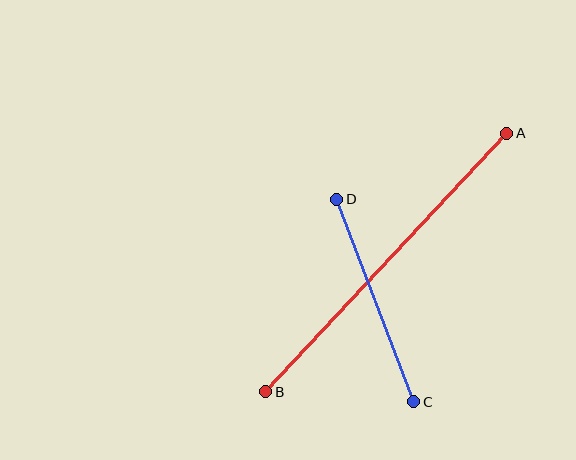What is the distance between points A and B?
The distance is approximately 353 pixels.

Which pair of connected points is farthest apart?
Points A and B are farthest apart.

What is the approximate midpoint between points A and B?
The midpoint is at approximately (386, 263) pixels.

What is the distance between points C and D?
The distance is approximately 217 pixels.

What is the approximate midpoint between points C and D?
The midpoint is at approximately (375, 300) pixels.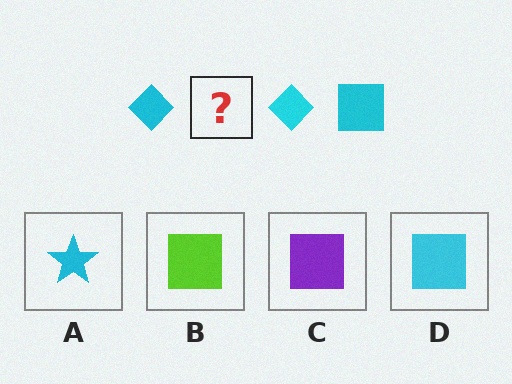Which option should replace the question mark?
Option D.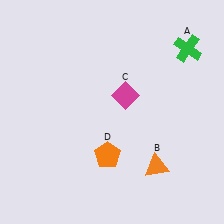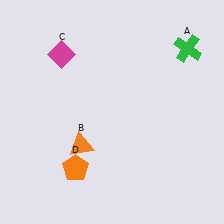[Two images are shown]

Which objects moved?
The objects that moved are: the orange triangle (B), the magenta diamond (C), the orange pentagon (D).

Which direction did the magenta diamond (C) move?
The magenta diamond (C) moved left.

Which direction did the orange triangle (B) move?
The orange triangle (B) moved left.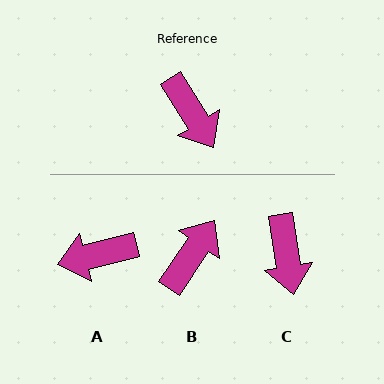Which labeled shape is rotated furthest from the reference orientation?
B, about 114 degrees away.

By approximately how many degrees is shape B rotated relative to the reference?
Approximately 114 degrees counter-clockwise.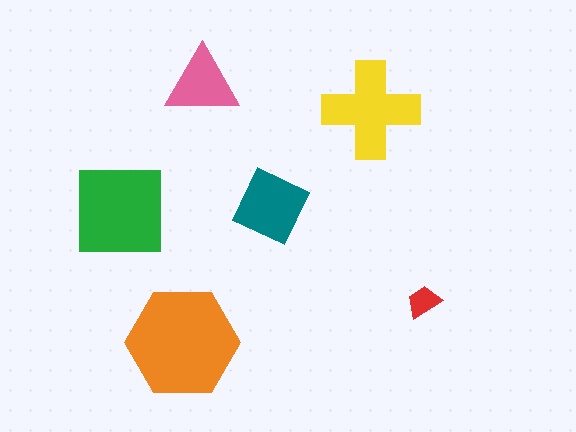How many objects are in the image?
There are 6 objects in the image.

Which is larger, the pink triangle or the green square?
The green square.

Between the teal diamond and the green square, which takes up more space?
The green square.